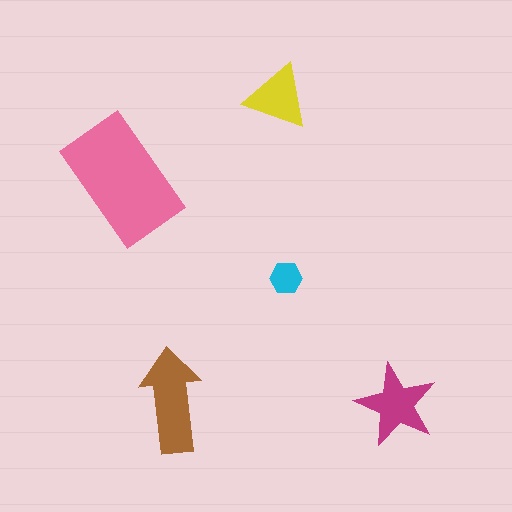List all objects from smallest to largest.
The cyan hexagon, the yellow triangle, the magenta star, the brown arrow, the pink rectangle.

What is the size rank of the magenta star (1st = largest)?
3rd.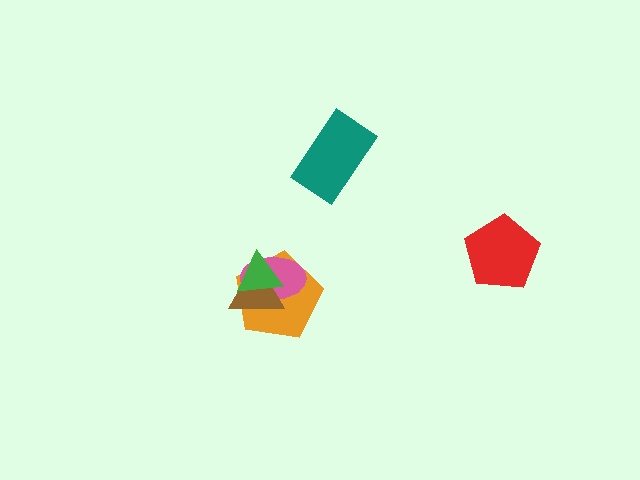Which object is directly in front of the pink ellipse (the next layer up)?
The brown triangle is directly in front of the pink ellipse.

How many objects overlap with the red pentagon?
0 objects overlap with the red pentagon.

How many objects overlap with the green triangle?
3 objects overlap with the green triangle.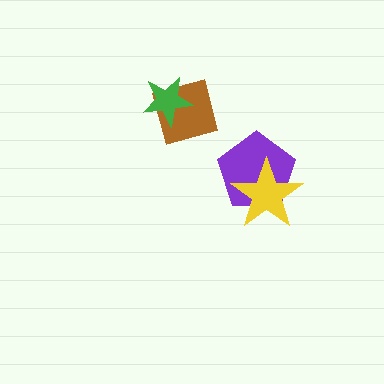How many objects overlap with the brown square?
1 object overlaps with the brown square.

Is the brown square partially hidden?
Yes, it is partially covered by another shape.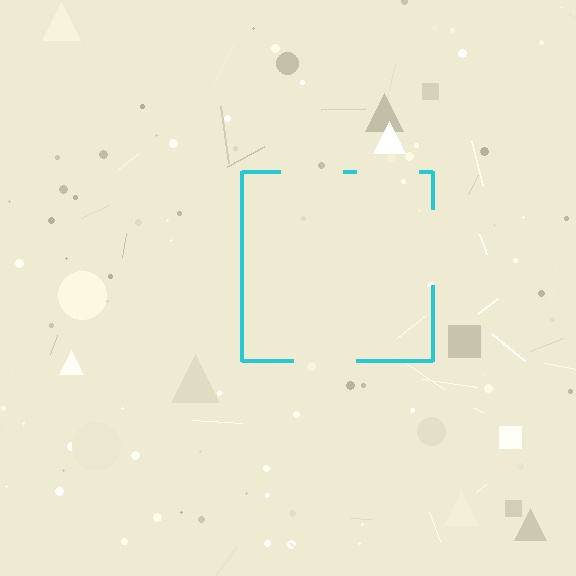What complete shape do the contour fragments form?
The contour fragments form a square.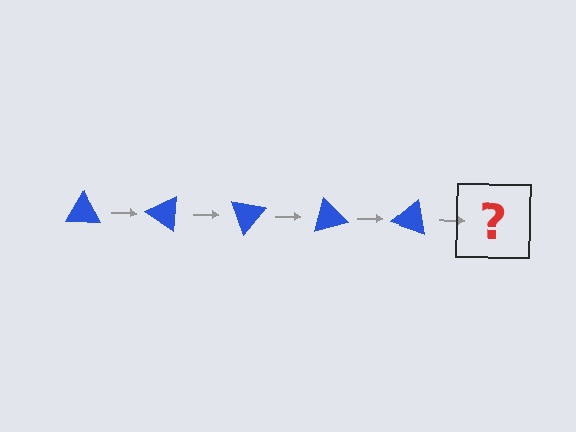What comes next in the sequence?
The next element should be a blue triangle rotated 175 degrees.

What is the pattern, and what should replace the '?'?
The pattern is that the triangle rotates 35 degrees each step. The '?' should be a blue triangle rotated 175 degrees.